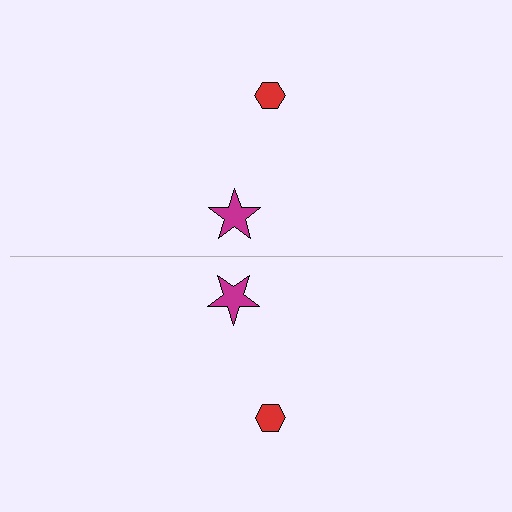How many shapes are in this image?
There are 4 shapes in this image.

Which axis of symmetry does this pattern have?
The pattern has a horizontal axis of symmetry running through the center of the image.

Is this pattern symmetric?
Yes, this pattern has bilateral (reflection) symmetry.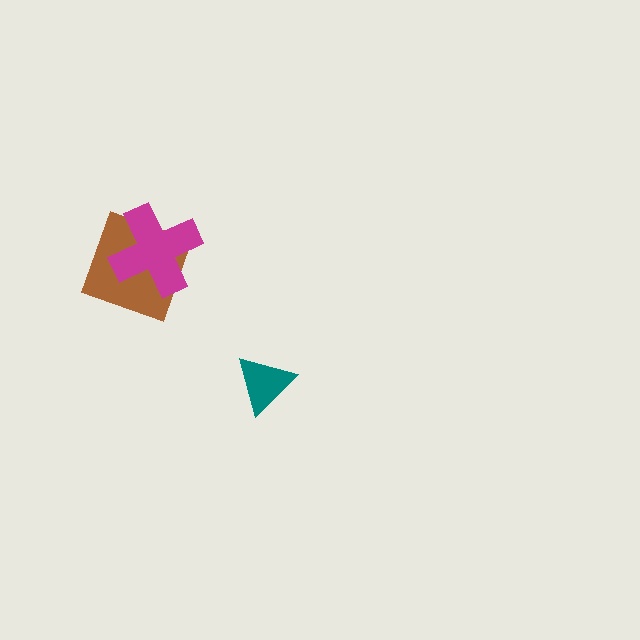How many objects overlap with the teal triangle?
0 objects overlap with the teal triangle.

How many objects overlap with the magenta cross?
1 object overlaps with the magenta cross.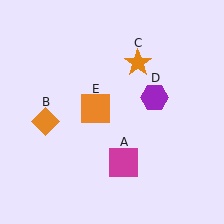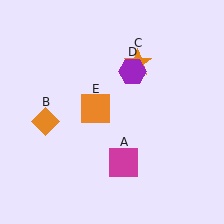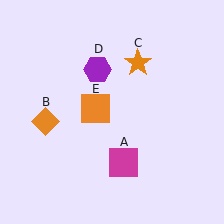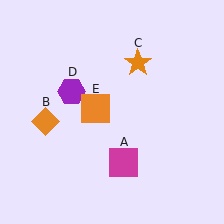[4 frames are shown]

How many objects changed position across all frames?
1 object changed position: purple hexagon (object D).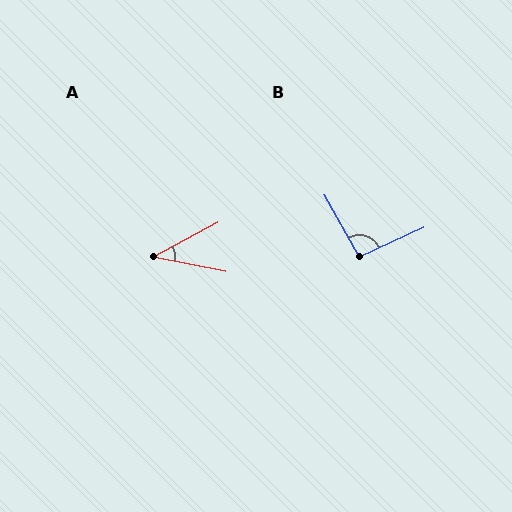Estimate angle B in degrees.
Approximately 94 degrees.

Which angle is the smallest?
A, at approximately 39 degrees.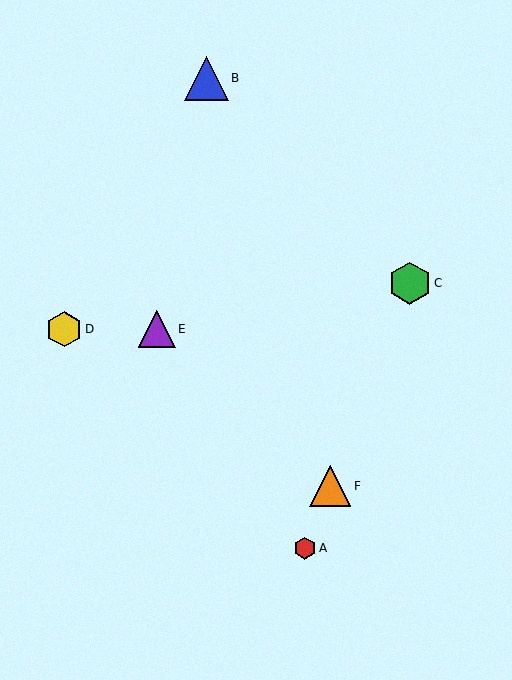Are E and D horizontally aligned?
Yes, both are at y≈329.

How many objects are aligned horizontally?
2 objects (D, E) are aligned horizontally.